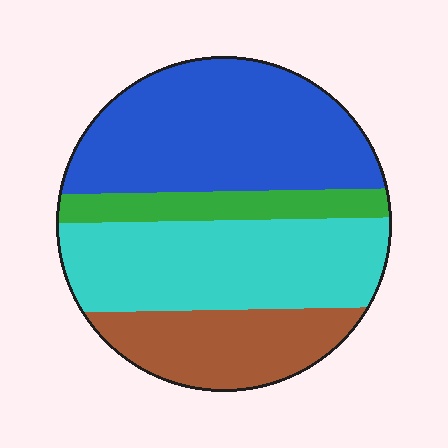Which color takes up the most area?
Blue, at roughly 40%.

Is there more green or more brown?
Brown.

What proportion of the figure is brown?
Brown takes up about one fifth (1/5) of the figure.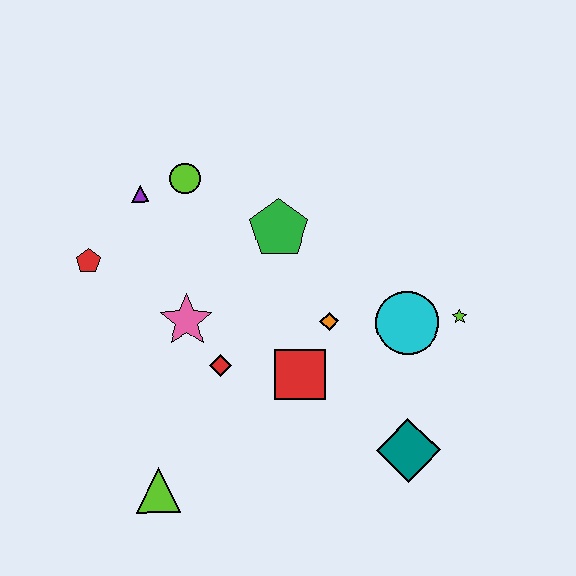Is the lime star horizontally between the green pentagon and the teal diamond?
No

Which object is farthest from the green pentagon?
The lime triangle is farthest from the green pentagon.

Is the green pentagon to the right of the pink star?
Yes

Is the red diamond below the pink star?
Yes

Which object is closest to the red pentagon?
The purple triangle is closest to the red pentagon.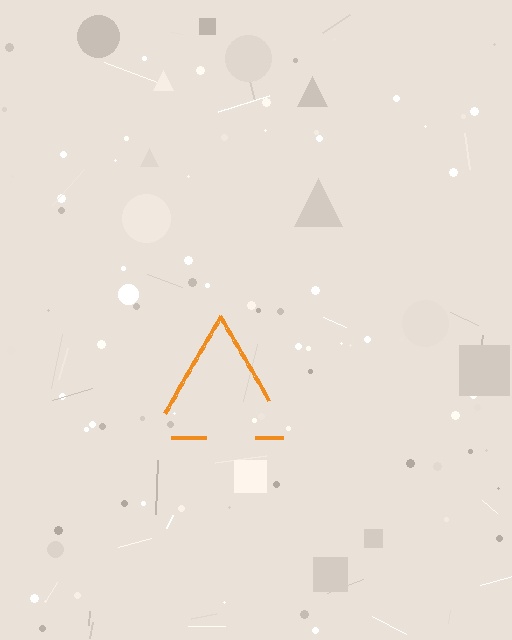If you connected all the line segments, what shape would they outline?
They would outline a triangle.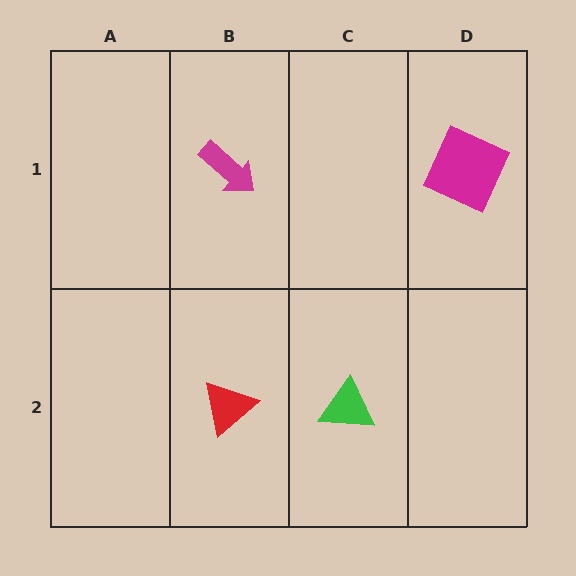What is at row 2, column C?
A green triangle.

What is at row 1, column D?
A magenta square.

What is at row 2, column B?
A red triangle.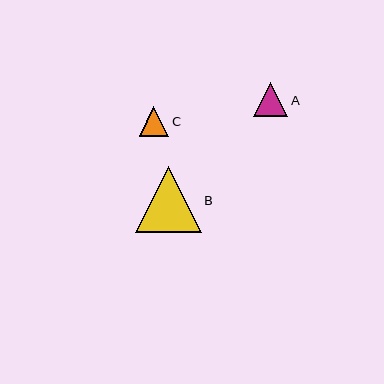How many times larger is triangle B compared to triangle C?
Triangle B is approximately 2.2 times the size of triangle C.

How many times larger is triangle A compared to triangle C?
Triangle A is approximately 1.1 times the size of triangle C.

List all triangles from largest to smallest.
From largest to smallest: B, A, C.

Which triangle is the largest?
Triangle B is the largest with a size of approximately 66 pixels.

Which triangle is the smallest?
Triangle C is the smallest with a size of approximately 30 pixels.